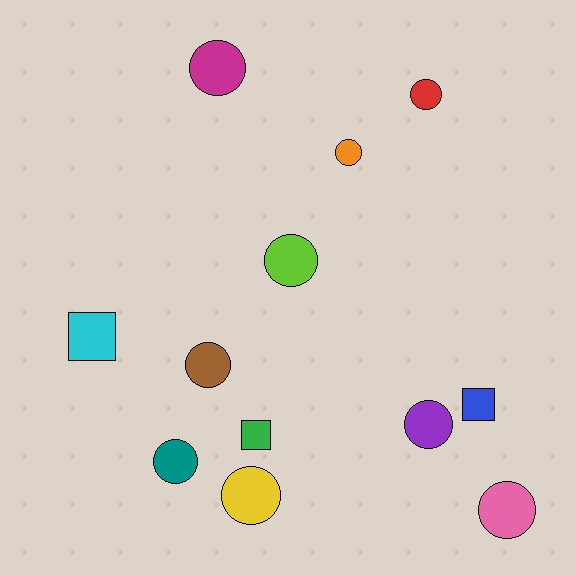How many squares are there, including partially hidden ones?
There are 3 squares.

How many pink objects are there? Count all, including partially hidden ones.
There is 1 pink object.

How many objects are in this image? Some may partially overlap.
There are 12 objects.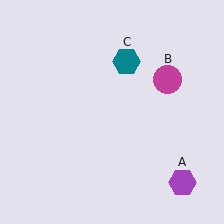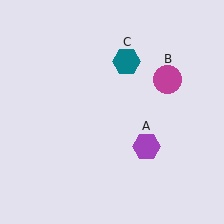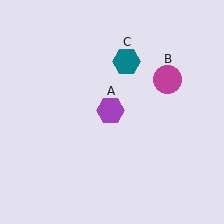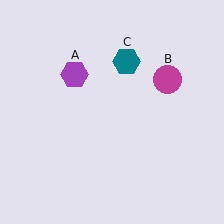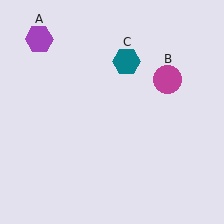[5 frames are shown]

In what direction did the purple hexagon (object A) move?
The purple hexagon (object A) moved up and to the left.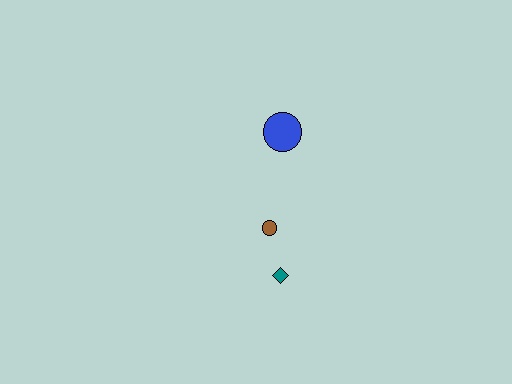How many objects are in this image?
There are 3 objects.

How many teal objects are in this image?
There is 1 teal object.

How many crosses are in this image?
There are no crosses.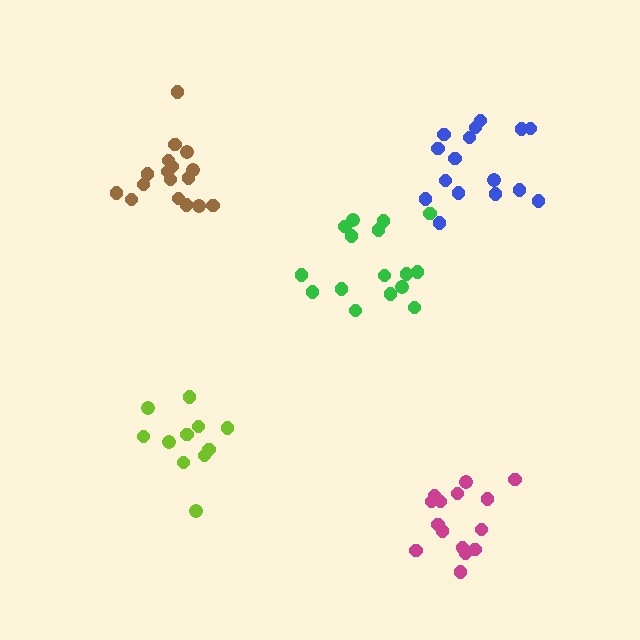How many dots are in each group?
Group 1: 16 dots, Group 2: 17 dots, Group 3: 16 dots, Group 4: 11 dots, Group 5: 16 dots (76 total).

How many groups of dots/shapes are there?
There are 5 groups.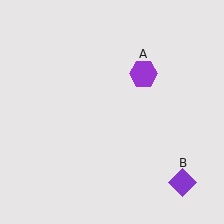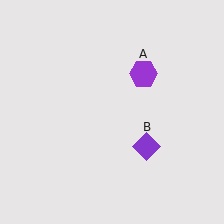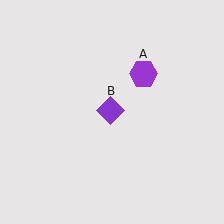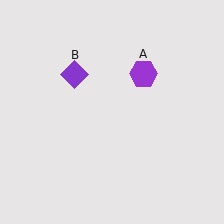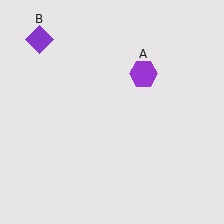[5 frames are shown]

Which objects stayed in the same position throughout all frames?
Purple hexagon (object A) remained stationary.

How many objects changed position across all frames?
1 object changed position: purple diamond (object B).